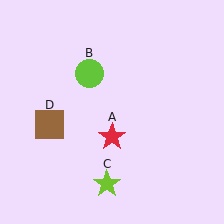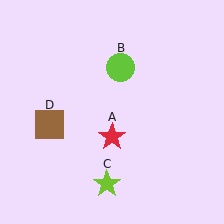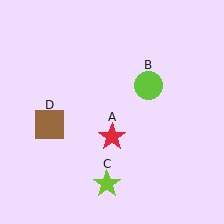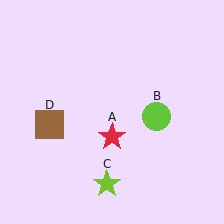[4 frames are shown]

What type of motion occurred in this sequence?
The lime circle (object B) rotated clockwise around the center of the scene.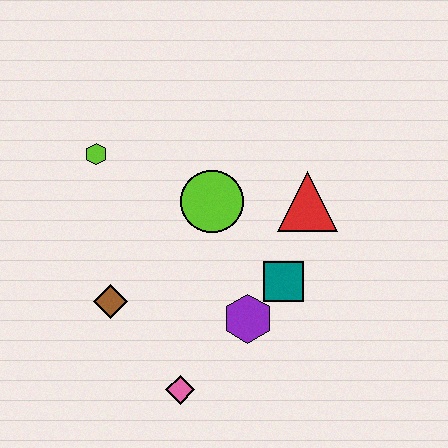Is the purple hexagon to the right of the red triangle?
No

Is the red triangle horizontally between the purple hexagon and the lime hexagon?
No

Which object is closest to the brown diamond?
The pink diamond is closest to the brown diamond.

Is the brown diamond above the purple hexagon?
Yes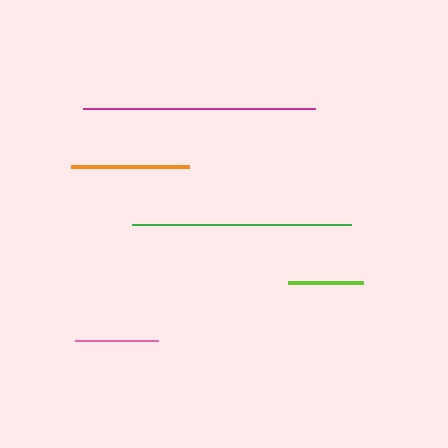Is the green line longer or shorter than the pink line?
The green line is longer than the pink line.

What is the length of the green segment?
The green segment is approximately 219 pixels long.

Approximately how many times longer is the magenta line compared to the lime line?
The magenta line is approximately 3.1 times the length of the lime line.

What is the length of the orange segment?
The orange segment is approximately 118 pixels long.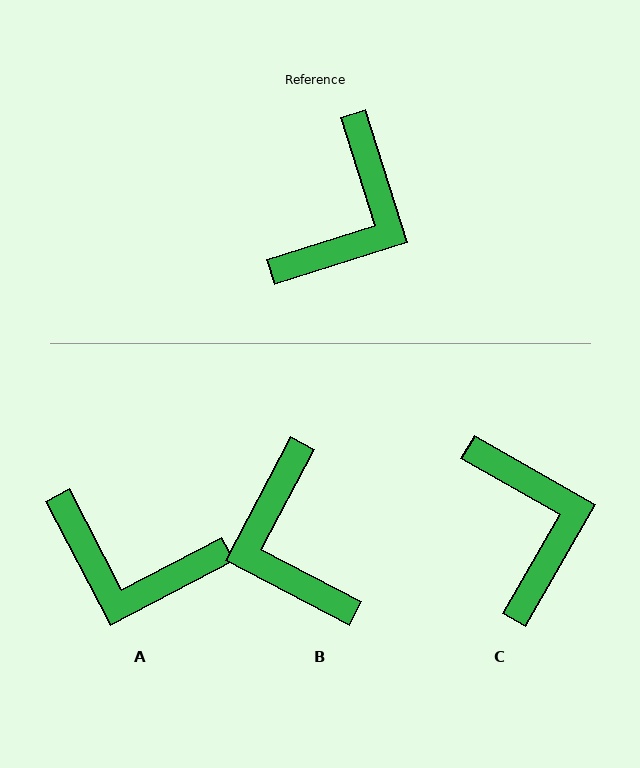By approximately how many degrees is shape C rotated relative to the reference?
Approximately 43 degrees counter-clockwise.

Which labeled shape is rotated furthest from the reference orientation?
B, about 135 degrees away.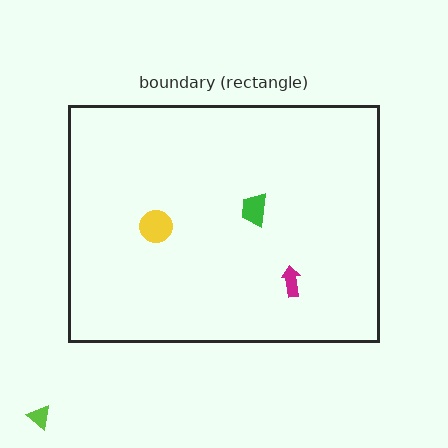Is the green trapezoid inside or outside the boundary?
Inside.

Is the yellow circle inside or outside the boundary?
Inside.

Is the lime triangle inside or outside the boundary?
Outside.